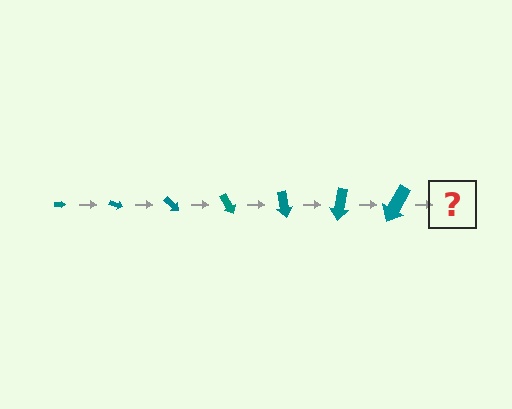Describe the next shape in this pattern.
It should be an arrow, larger than the previous one and rotated 140 degrees from the start.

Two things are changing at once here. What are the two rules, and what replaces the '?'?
The two rules are that the arrow grows larger each step and it rotates 20 degrees each step. The '?' should be an arrow, larger than the previous one and rotated 140 degrees from the start.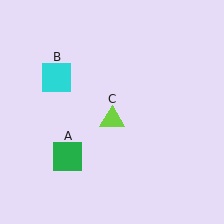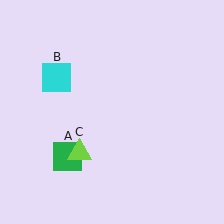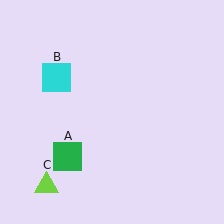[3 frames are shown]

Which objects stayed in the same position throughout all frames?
Green square (object A) and cyan square (object B) remained stationary.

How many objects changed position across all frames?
1 object changed position: lime triangle (object C).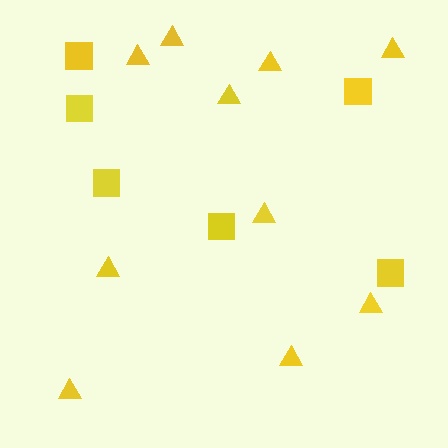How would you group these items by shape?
There are 2 groups: one group of squares (6) and one group of triangles (10).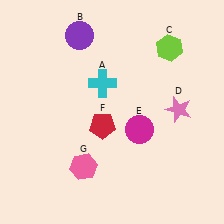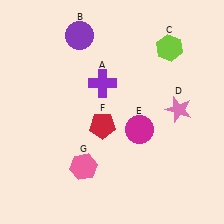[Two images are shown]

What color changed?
The cross (A) changed from cyan in Image 1 to purple in Image 2.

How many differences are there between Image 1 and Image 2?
There is 1 difference between the two images.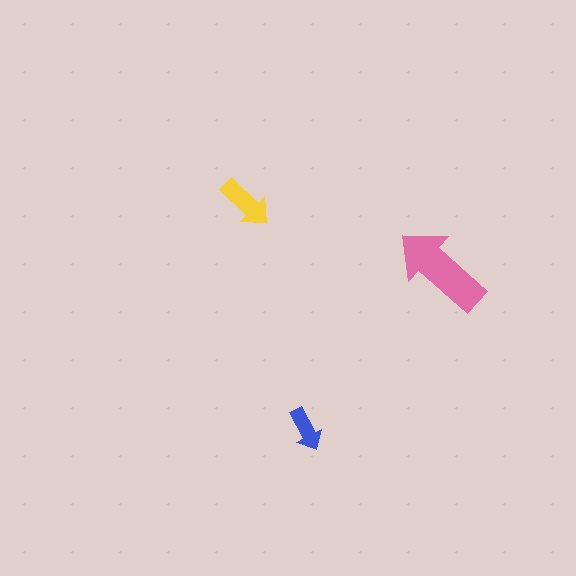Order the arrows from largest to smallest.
the pink one, the yellow one, the blue one.